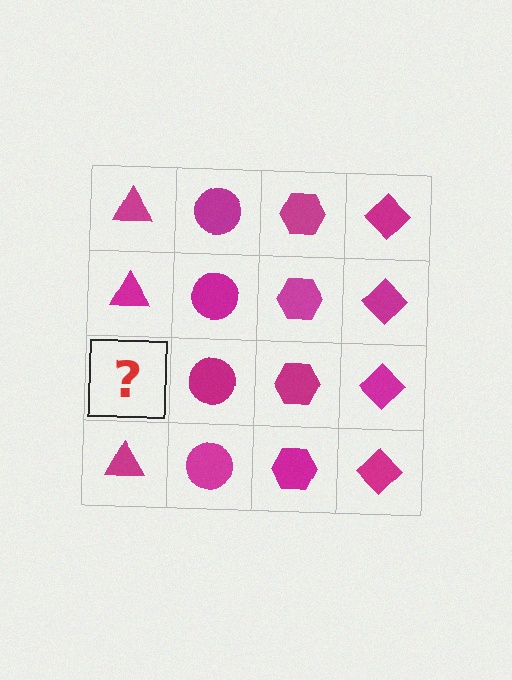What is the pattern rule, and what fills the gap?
The rule is that each column has a consistent shape. The gap should be filled with a magenta triangle.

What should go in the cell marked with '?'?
The missing cell should contain a magenta triangle.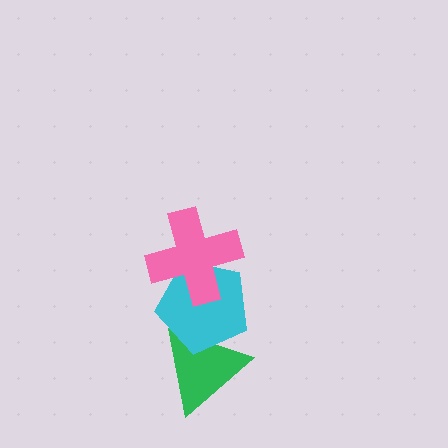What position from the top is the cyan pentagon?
The cyan pentagon is 2nd from the top.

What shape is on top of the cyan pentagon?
The pink cross is on top of the cyan pentagon.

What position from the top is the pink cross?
The pink cross is 1st from the top.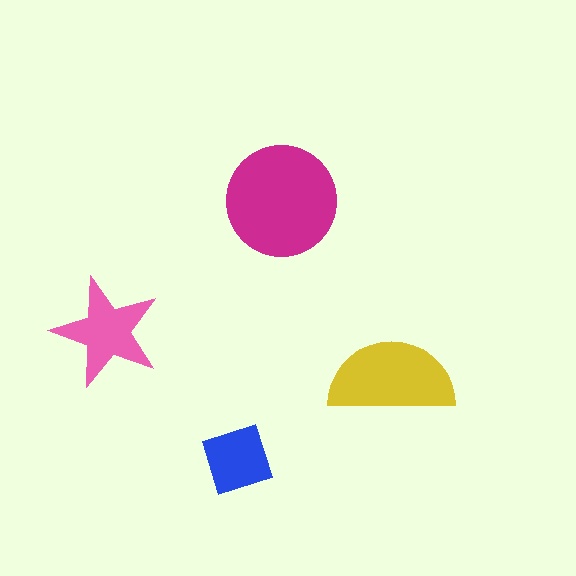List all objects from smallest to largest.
The blue diamond, the pink star, the yellow semicircle, the magenta circle.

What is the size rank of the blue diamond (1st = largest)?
4th.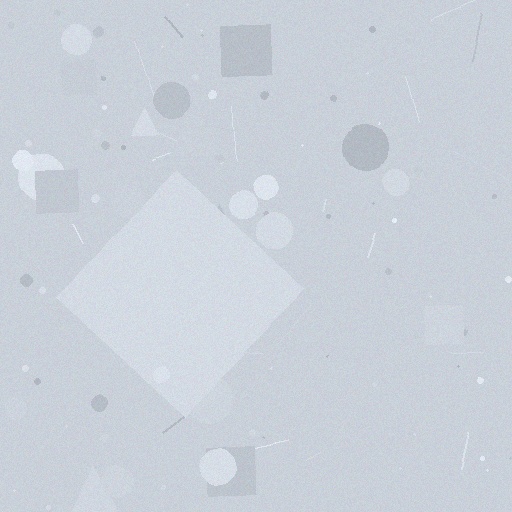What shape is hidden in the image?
A diamond is hidden in the image.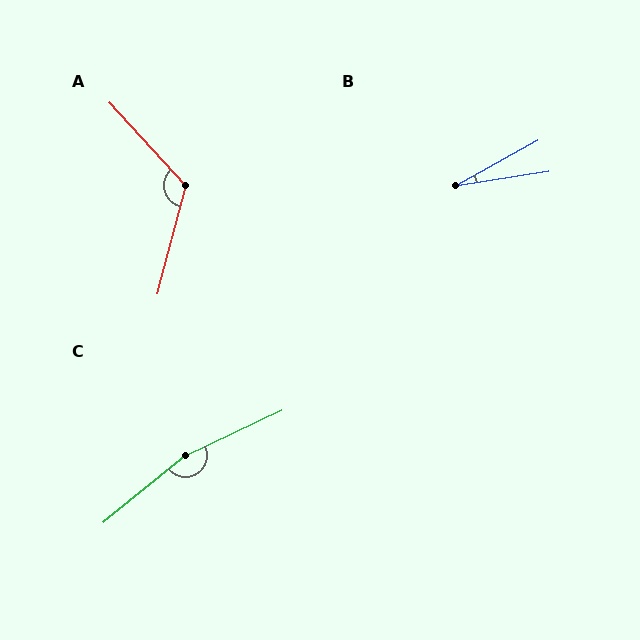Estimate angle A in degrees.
Approximately 123 degrees.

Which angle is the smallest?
B, at approximately 20 degrees.